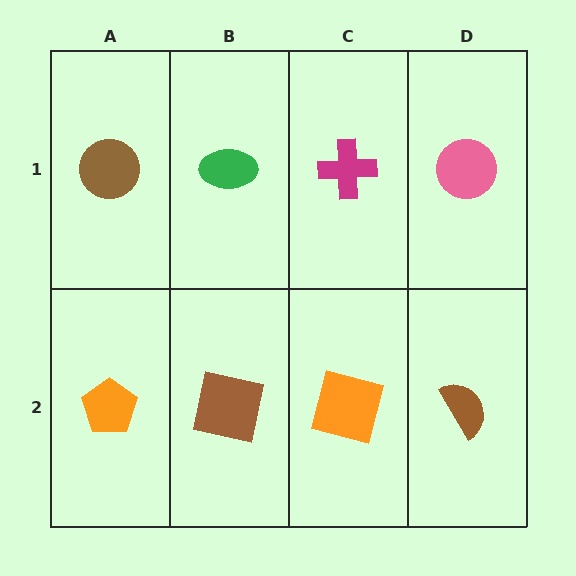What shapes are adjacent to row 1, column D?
A brown semicircle (row 2, column D), a magenta cross (row 1, column C).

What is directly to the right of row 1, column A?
A green ellipse.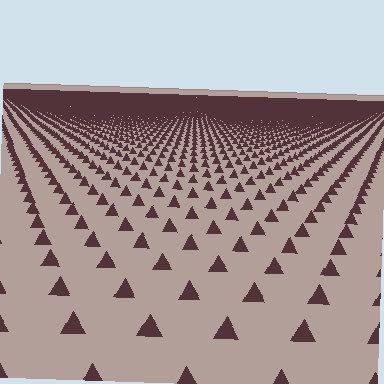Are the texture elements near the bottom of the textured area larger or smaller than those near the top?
Larger. Near the bottom, elements are closer to the viewer and appear at a bigger on-screen size.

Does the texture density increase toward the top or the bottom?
Density increases toward the top.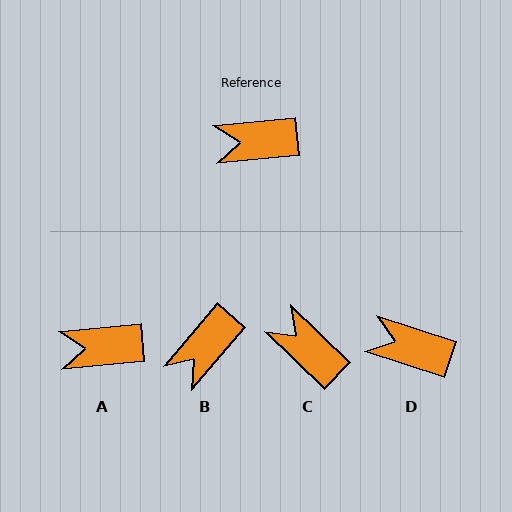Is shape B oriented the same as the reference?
No, it is off by about 44 degrees.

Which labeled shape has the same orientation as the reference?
A.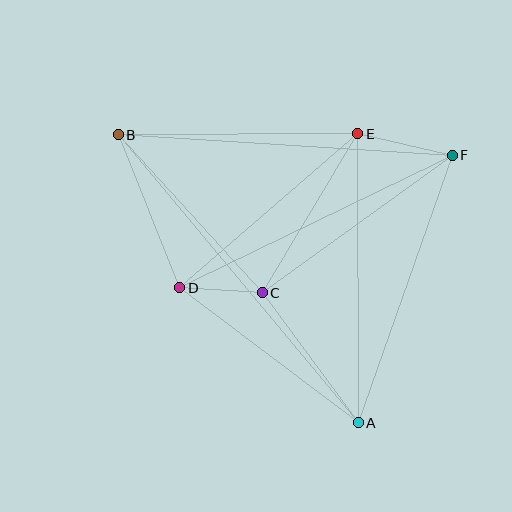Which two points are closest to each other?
Points C and D are closest to each other.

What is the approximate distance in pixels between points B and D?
The distance between B and D is approximately 165 pixels.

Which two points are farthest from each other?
Points A and B are farthest from each other.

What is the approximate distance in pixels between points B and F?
The distance between B and F is approximately 334 pixels.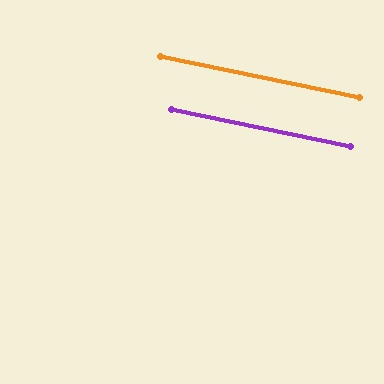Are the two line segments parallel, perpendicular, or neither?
Parallel — their directions differ by only 0.2°.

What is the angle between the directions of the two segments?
Approximately 0 degrees.